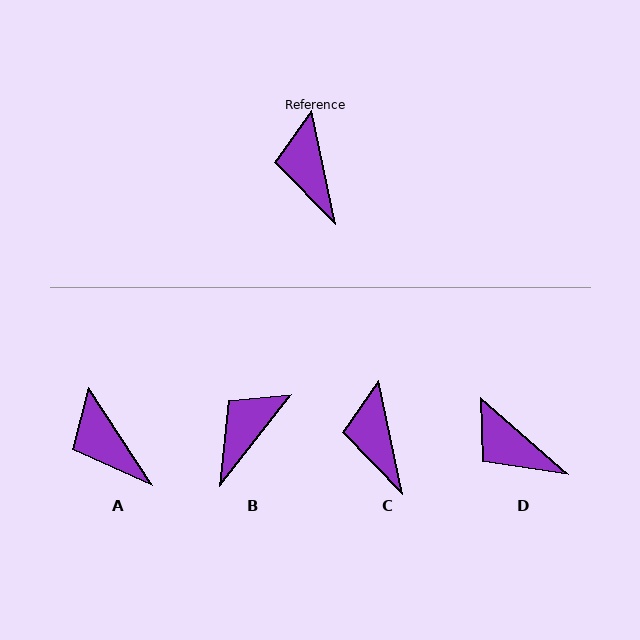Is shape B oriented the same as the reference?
No, it is off by about 50 degrees.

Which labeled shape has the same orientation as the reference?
C.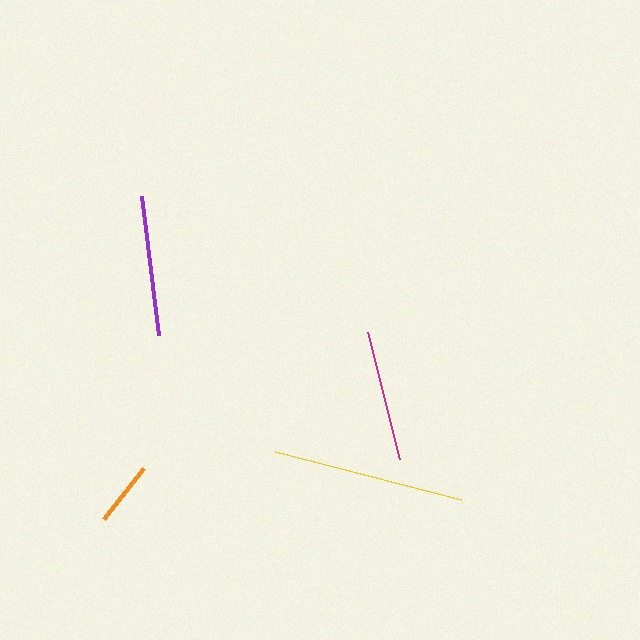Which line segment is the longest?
The yellow line is the longest at approximately 192 pixels.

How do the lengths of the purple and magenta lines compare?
The purple and magenta lines are approximately the same length.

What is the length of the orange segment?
The orange segment is approximately 65 pixels long.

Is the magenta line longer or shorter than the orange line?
The magenta line is longer than the orange line.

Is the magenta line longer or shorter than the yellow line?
The yellow line is longer than the magenta line.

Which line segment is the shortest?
The orange line is the shortest at approximately 65 pixels.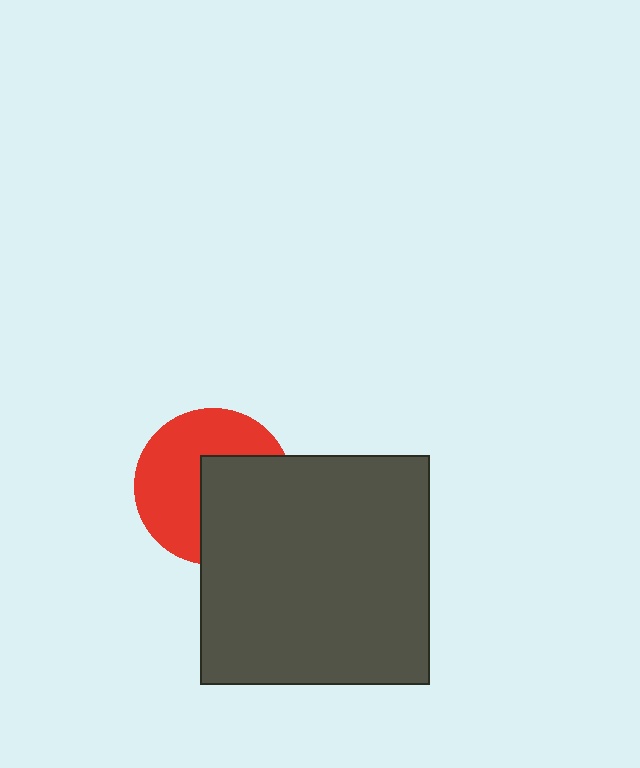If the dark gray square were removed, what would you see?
You would see the complete red circle.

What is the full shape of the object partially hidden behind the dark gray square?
The partially hidden object is a red circle.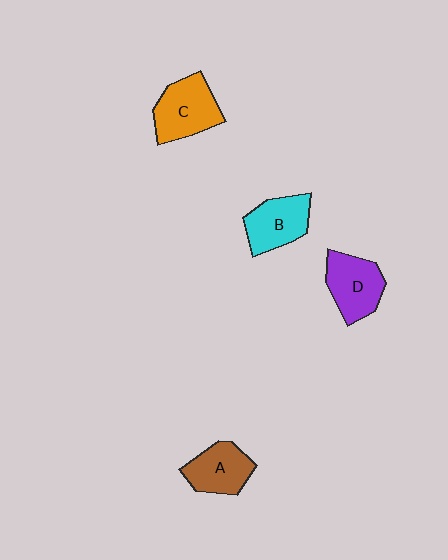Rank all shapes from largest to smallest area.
From largest to smallest: C (orange), D (purple), B (cyan), A (brown).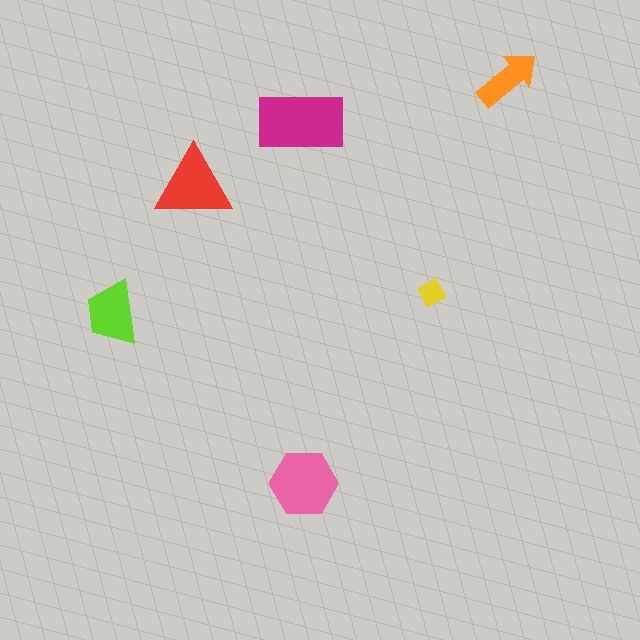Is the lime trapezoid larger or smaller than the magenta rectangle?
Smaller.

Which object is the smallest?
The yellow diamond.